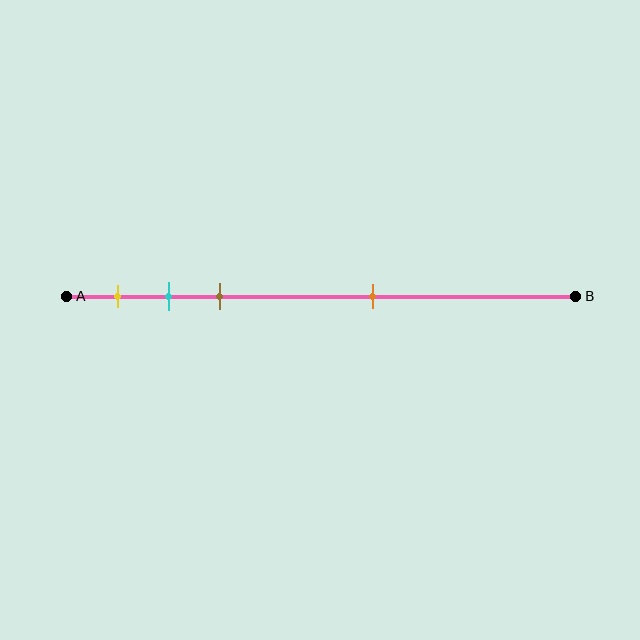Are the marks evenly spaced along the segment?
No, the marks are not evenly spaced.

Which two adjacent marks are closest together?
The cyan and brown marks are the closest adjacent pair.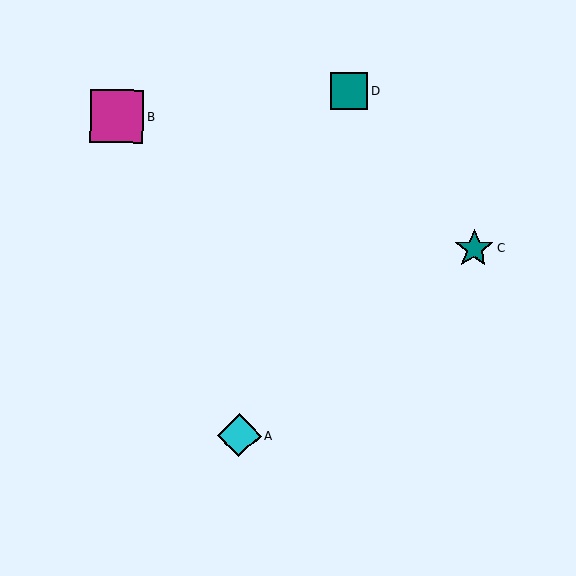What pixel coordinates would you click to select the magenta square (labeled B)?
Click at (117, 116) to select the magenta square B.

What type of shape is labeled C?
Shape C is a teal star.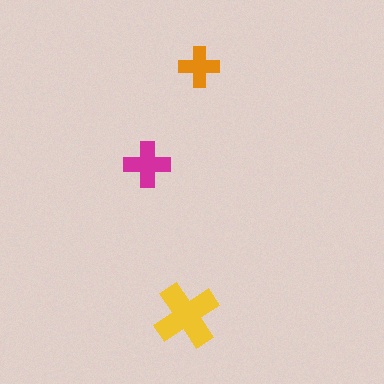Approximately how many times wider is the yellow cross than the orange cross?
About 1.5 times wider.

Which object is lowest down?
The yellow cross is bottommost.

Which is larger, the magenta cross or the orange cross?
The magenta one.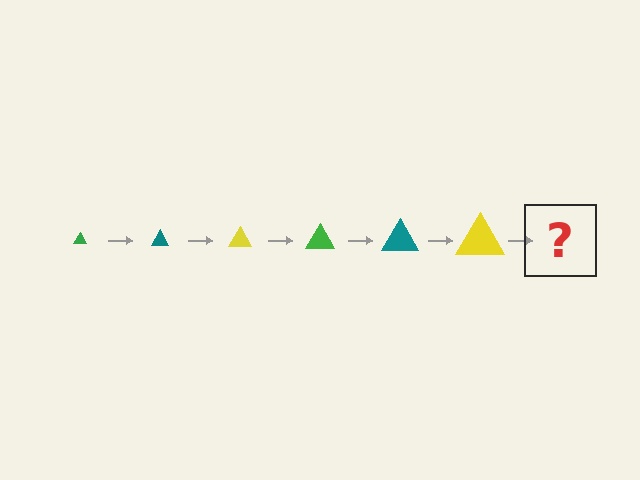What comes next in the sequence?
The next element should be a green triangle, larger than the previous one.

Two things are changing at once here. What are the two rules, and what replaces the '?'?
The two rules are that the triangle grows larger each step and the color cycles through green, teal, and yellow. The '?' should be a green triangle, larger than the previous one.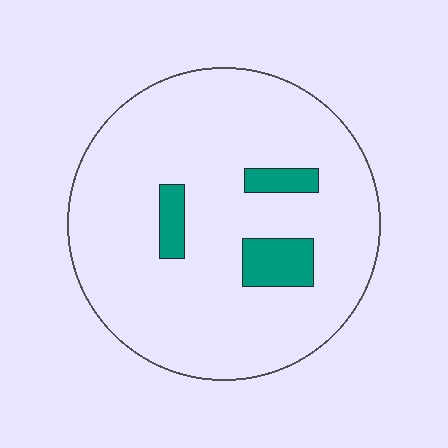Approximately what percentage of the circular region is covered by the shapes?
Approximately 10%.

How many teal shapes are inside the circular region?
3.